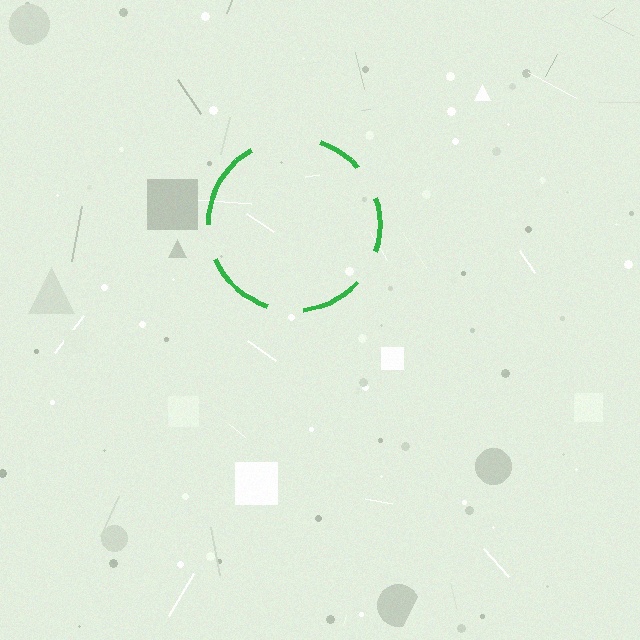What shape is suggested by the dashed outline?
The dashed outline suggests a circle.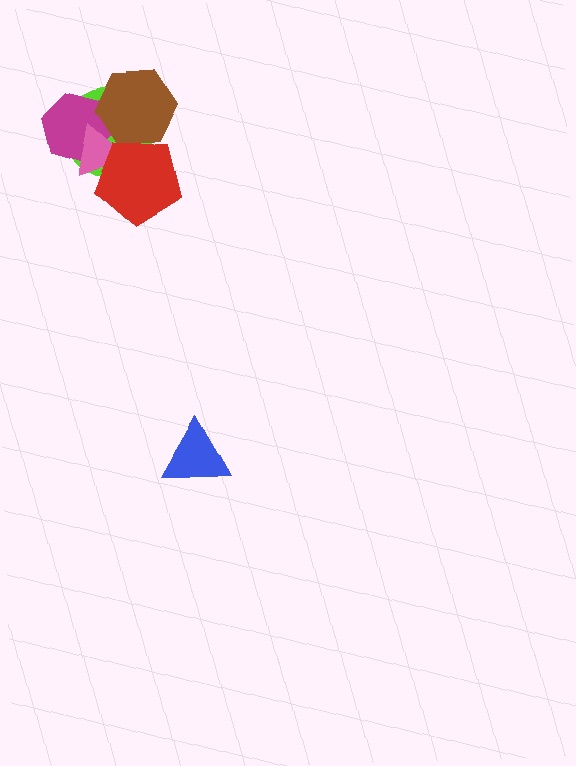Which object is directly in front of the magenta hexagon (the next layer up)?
The pink triangle is directly in front of the magenta hexagon.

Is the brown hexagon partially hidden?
Yes, it is partially covered by another shape.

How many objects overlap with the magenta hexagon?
3 objects overlap with the magenta hexagon.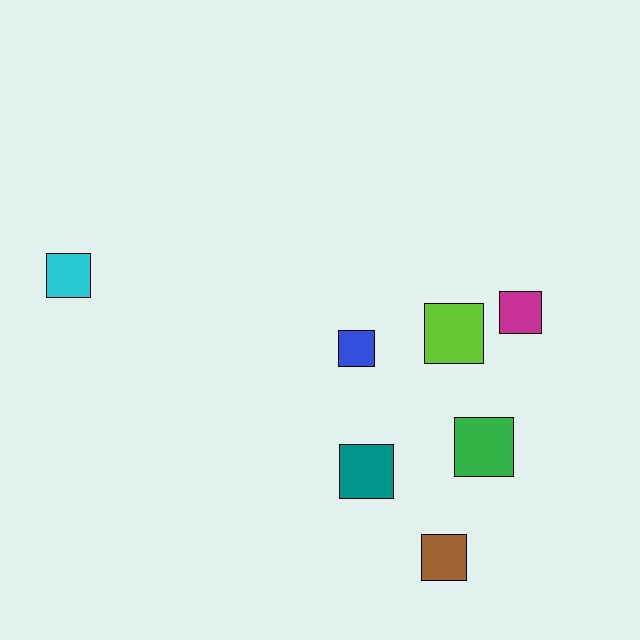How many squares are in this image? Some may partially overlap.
There are 7 squares.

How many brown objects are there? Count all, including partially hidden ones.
There is 1 brown object.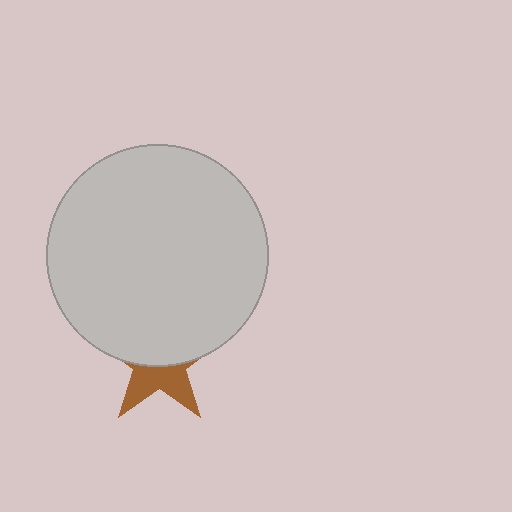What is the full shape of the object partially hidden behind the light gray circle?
The partially hidden object is a brown star.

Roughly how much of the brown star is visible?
A small part of it is visible (roughly 41%).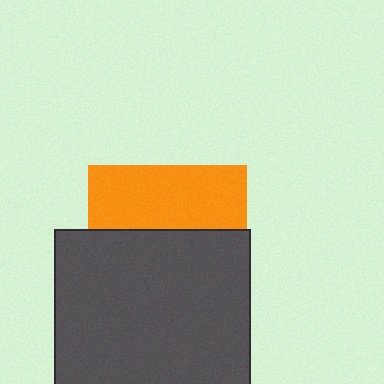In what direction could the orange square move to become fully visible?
The orange square could move up. That would shift it out from behind the dark gray square entirely.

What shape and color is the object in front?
The object in front is a dark gray square.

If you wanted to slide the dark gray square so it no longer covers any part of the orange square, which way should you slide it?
Slide it down — that is the most direct way to separate the two shapes.